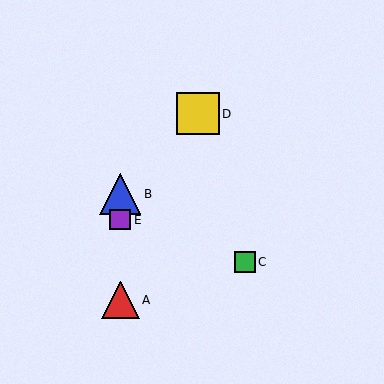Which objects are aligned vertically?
Objects A, B, E are aligned vertically.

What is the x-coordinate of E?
Object E is at x≈120.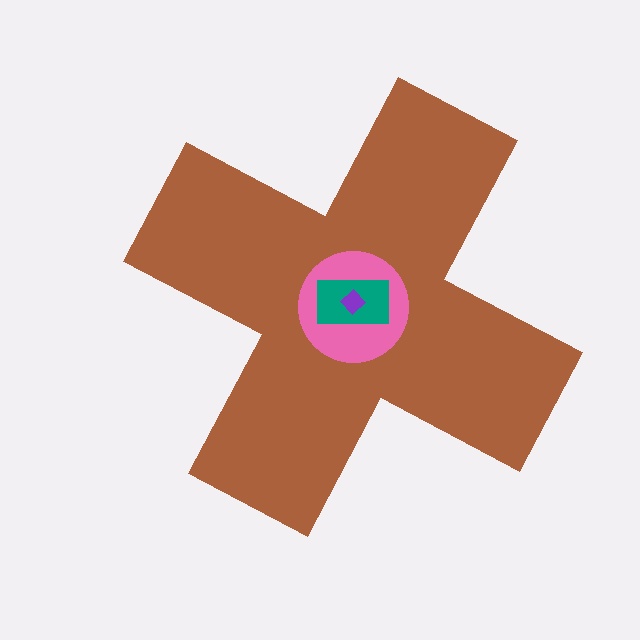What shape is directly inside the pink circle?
The teal rectangle.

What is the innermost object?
The purple diamond.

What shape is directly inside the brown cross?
The pink circle.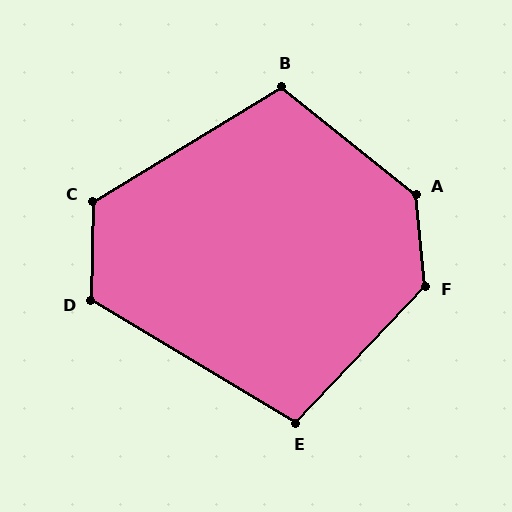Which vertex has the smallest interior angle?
E, at approximately 103 degrees.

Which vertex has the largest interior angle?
A, at approximately 134 degrees.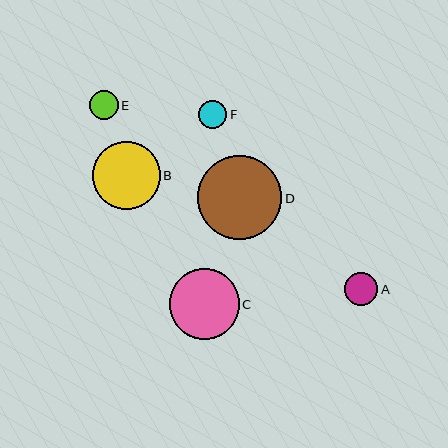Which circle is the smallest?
Circle F is the smallest with a size of approximately 28 pixels.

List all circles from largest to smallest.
From largest to smallest: D, C, B, A, E, F.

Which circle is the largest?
Circle D is the largest with a size of approximately 84 pixels.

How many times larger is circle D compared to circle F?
Circle D is approximately 3.0 times the size of circle F.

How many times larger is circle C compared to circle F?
Circle C is approximately 2.5 times the size of circle F.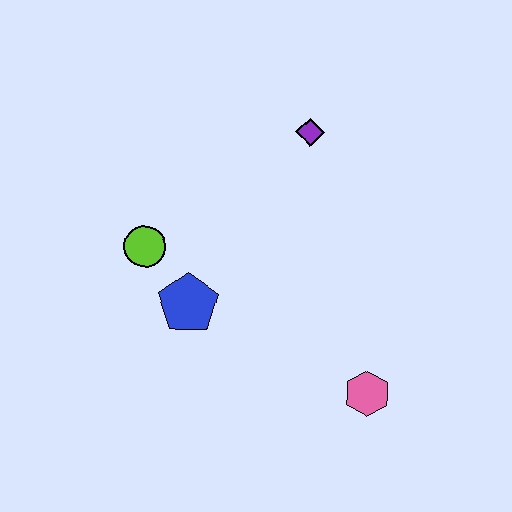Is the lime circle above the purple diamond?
No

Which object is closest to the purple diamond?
The lime circle is closest to the purple diamond.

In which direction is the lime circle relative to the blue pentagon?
The lime circle is above the blue pentagon.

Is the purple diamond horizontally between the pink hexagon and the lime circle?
Yes